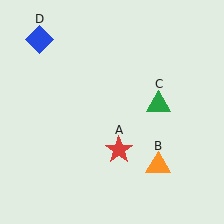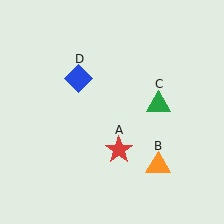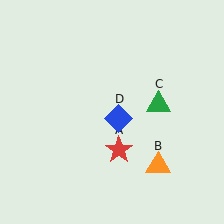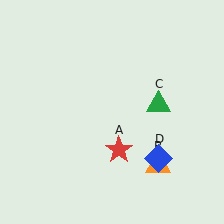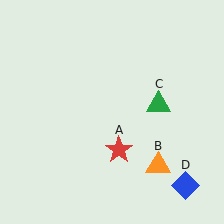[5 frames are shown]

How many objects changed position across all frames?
1 object changed position: blue diamond (object D).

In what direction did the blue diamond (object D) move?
The blue diamond (object D) moved down and to the right.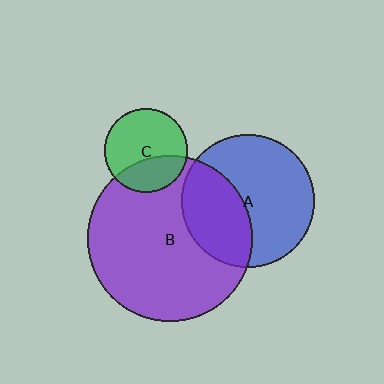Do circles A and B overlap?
Yes.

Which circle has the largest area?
Circle B (purple).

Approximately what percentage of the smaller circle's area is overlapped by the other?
Approximately 40%.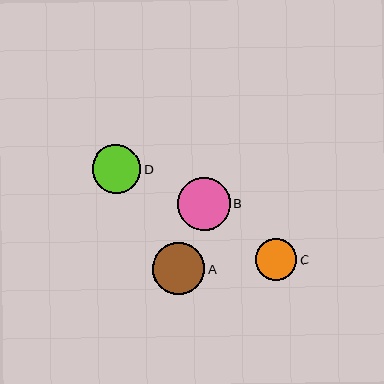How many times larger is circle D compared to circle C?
Circle D is approximately 1.2 times the size of circle C.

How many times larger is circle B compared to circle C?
Circle B is approximately 1.3 times the size of circle C.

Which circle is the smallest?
Circle C is the smallest with a size of approximately 41 pixels.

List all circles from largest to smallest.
From largest to smallest: B, A, D, C.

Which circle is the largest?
Circle B is the largest with a size of approximately 53 pixels.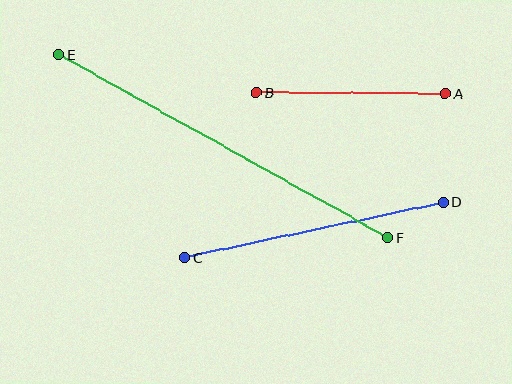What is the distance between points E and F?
The distance is approximately 377 pixels.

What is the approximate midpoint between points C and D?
The midpoint is at approximately (314, 230) pixels.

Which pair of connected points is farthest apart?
Points E and F are farthest apart.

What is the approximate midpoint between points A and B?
The midpoint is at approximately (351, 93) pixels.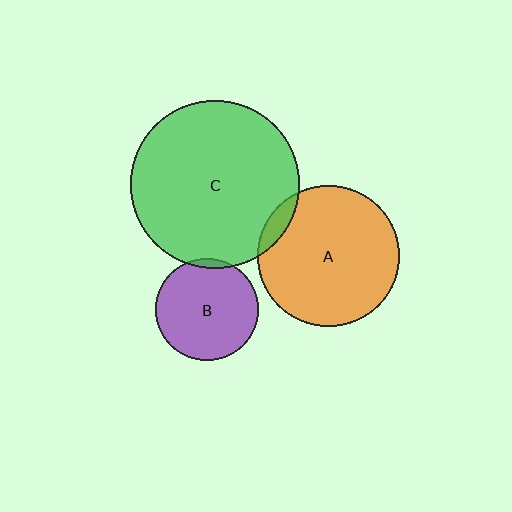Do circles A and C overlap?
Yes.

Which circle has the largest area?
Circle C (green).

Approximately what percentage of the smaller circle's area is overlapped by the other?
Approximately 5%.